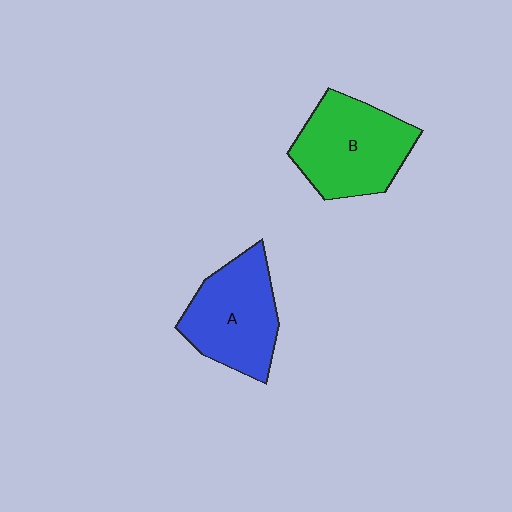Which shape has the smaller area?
Shape A (blue).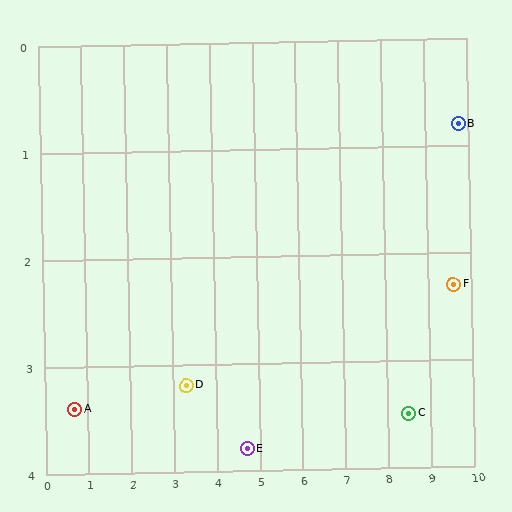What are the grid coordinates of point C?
Point C is at approximately (8.5, 3.5).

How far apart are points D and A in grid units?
Points D and A are about 2.6 grid units apart.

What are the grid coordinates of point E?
Point E is at approximately (4.7, 3.8).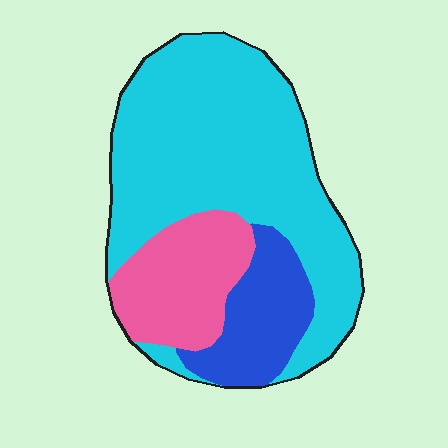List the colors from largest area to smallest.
From largest to smallest: cyan, pink, blue.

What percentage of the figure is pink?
Pink takes up between a sixth and a third of the figure.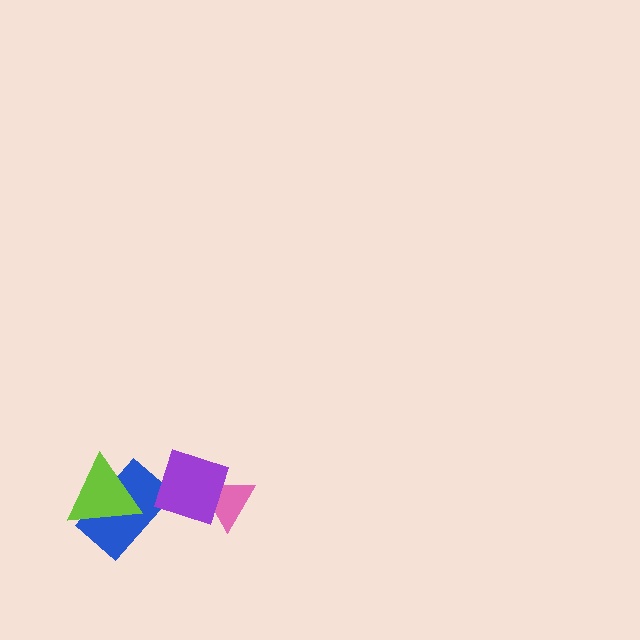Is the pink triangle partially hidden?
Yes, it is partially covered by another shape.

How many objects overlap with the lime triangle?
1 object overlaps with the lime triangle.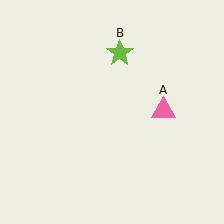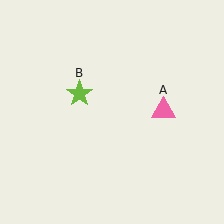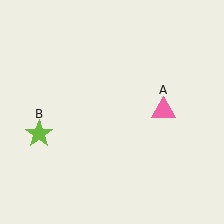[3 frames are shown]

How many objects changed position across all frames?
1 object changed position: lime star (object B).